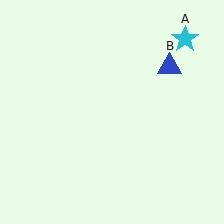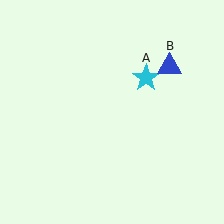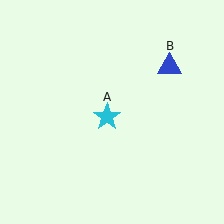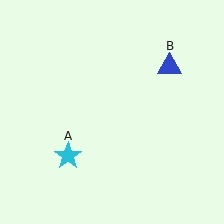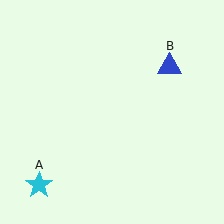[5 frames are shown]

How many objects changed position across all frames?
1 object changed position: cyan star (object A).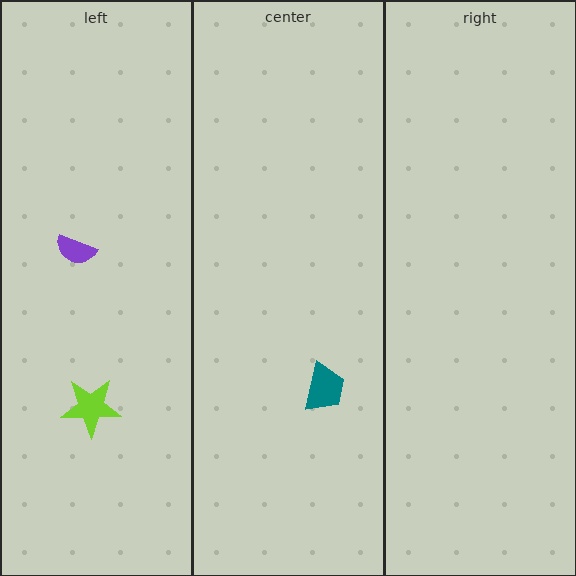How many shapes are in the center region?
1.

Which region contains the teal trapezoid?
The center region.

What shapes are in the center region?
The teal trapezoid.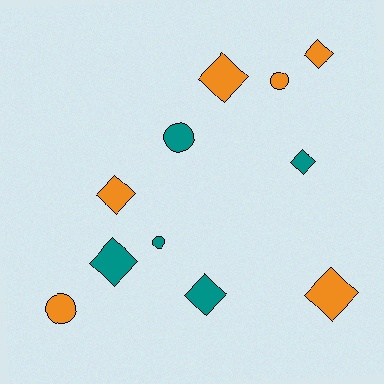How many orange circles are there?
There are 2 orange circles.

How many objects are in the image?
There are 11 objects.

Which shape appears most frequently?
Diamond, with 7 objects.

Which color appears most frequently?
Orange, with 6 objects.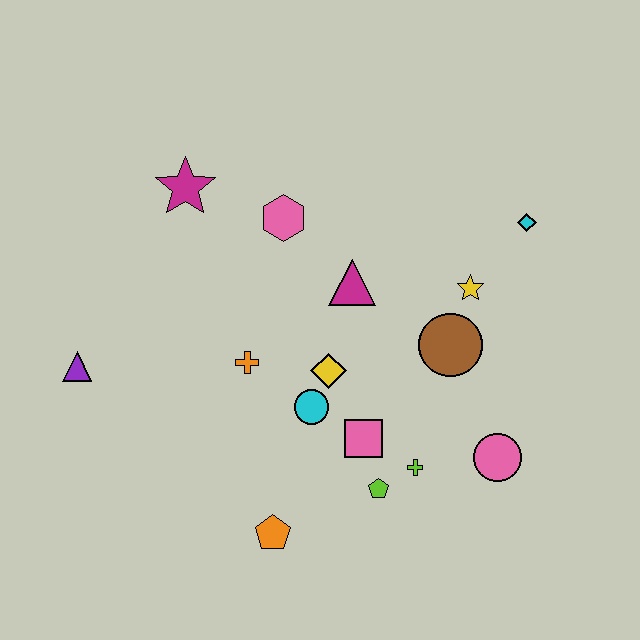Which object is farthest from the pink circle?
The purple triangle is farthest from the pink circle.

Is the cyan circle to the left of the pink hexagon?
No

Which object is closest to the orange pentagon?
The lime pentagon is closest to the orange pentagon.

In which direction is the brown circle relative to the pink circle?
The brown circle is above the pink circle.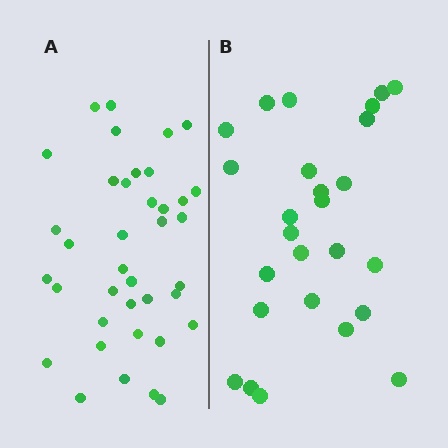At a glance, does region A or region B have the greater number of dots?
Region A (the left region) has more dots.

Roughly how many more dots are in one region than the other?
Region A has roughly 12 or so more dots than region B.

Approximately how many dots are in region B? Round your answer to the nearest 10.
About 30 dots. (The exact count is 26, which rounds to 30.)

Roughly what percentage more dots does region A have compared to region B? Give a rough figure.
About 45% more.